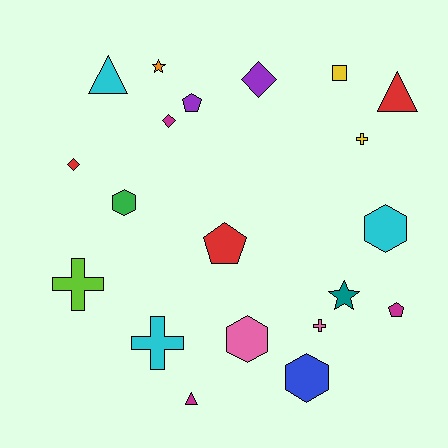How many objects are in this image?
There are 20 objects.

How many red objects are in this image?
There are 3 red objects.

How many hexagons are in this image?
There are 4 hexagons.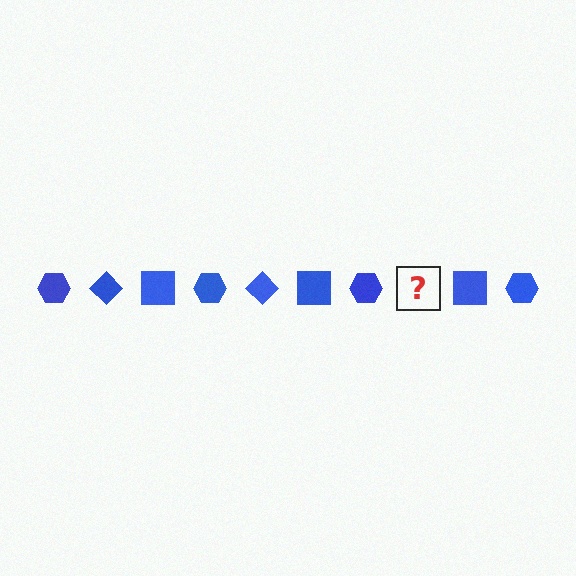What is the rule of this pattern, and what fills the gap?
The rule is that the pattern cycles through hexagon, diamond, square shapes in blue. The gap should be filled with a blue diamond.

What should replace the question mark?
The question mark should be replaced with a blue diamond.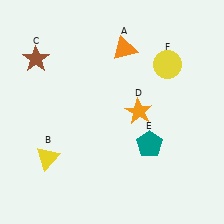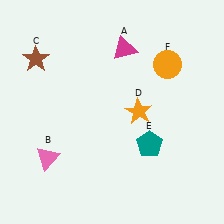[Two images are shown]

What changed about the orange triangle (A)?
In Image 1, A is orange. In Image 2, it changed to magenta.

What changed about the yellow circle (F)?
In Image 1, F is yellow. In Image 2, it changed to orange.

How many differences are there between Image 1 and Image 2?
There are 3 differences between the two images.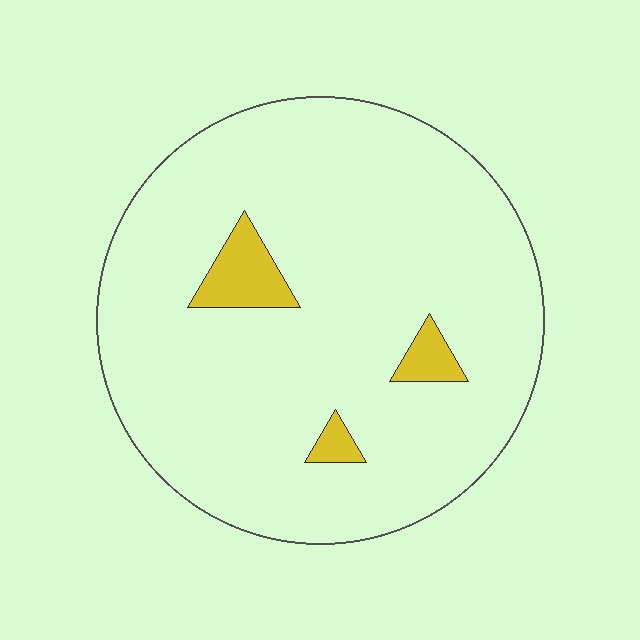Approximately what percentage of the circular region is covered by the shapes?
Approximately 5%.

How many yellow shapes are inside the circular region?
3.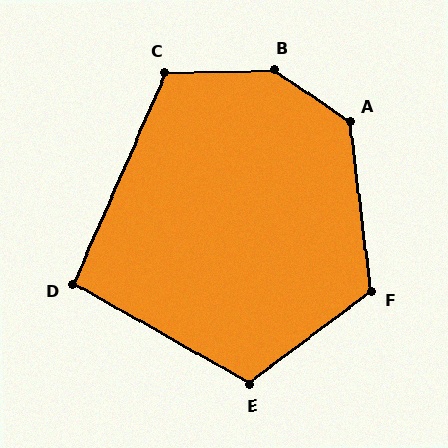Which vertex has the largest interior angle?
B, at approximately 144 degrees.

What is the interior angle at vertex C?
Approximately 115 degrees (obtuse).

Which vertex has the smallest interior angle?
D, at approximately 96 degrees.